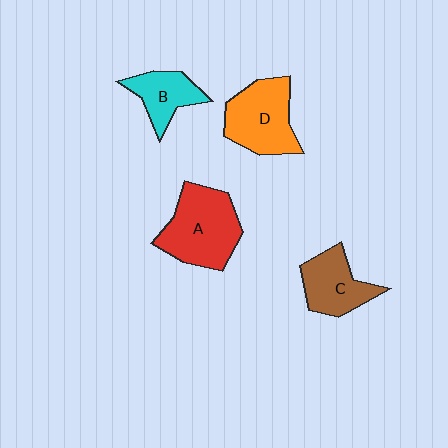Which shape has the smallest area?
Shape B (cyan).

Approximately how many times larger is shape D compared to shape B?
Approximately 1.6 times.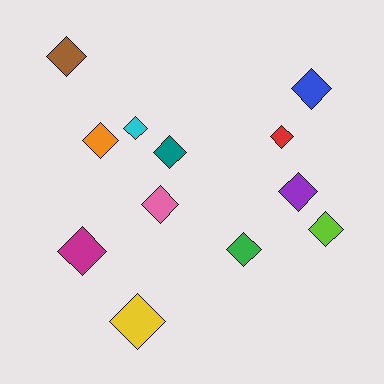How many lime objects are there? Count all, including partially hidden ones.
There is 1 lime object.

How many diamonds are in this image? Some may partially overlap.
There are 12 diamonds.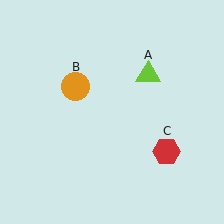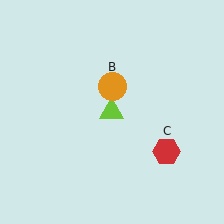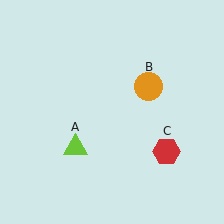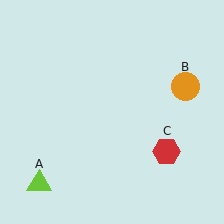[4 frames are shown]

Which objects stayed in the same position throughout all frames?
Red hexagon (object C) remained stationary.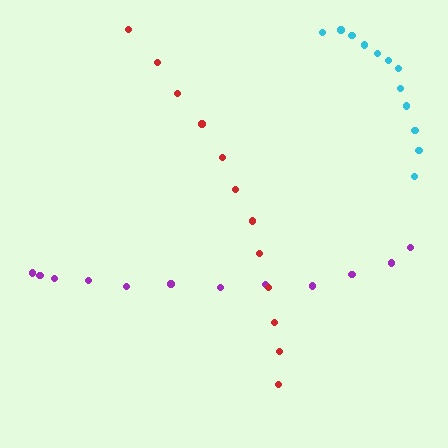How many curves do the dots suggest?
There are 3 distinct paths.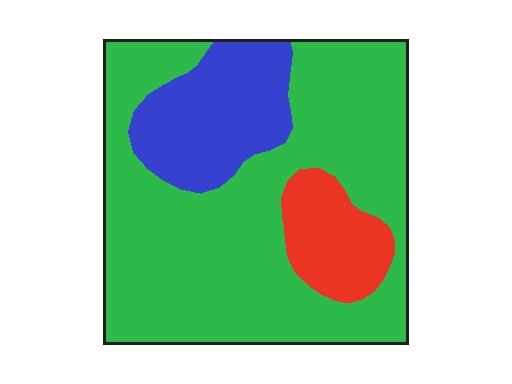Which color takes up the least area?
Red, at roughly 10%.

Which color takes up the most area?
Green, at roughly 70%.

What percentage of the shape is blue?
Blue takes up between a sixth and a third of the shape.